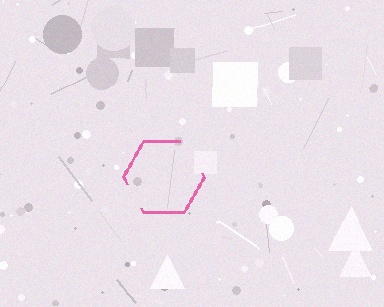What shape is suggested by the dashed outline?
The dashed outline suggests a hexagon.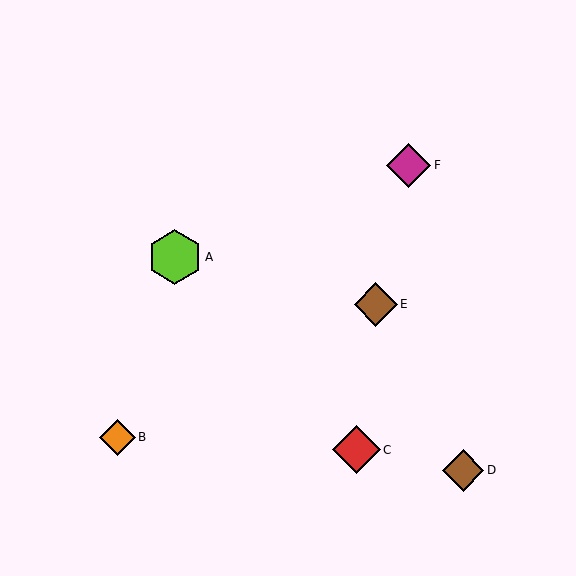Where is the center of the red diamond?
The center of the red diamond is at (356, 450).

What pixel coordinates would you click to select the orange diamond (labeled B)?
Click at (117, 437) to select the orange diamond B.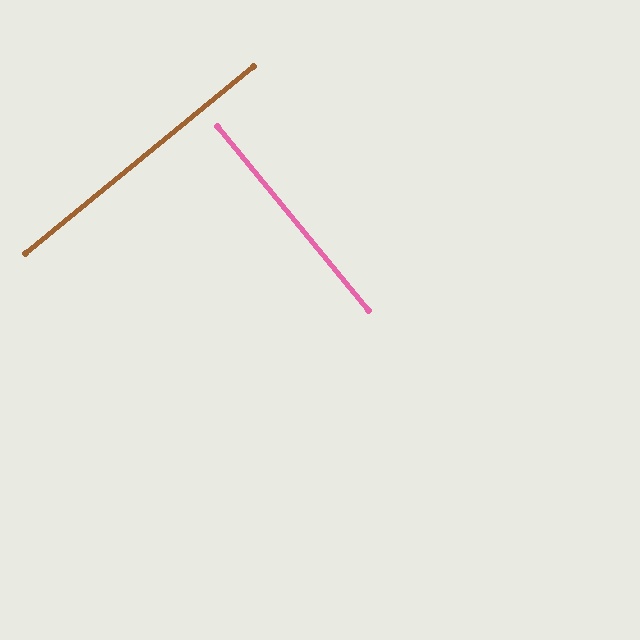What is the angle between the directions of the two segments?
Approximately 90 degrees.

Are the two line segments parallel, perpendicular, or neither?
Perpendicular — they meet at approximately 90°.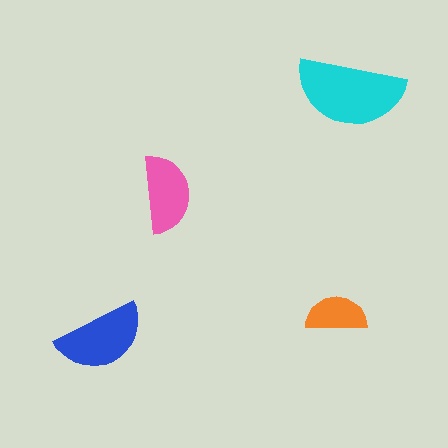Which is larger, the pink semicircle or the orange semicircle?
The pink one.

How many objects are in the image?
There are 4 objects in the image.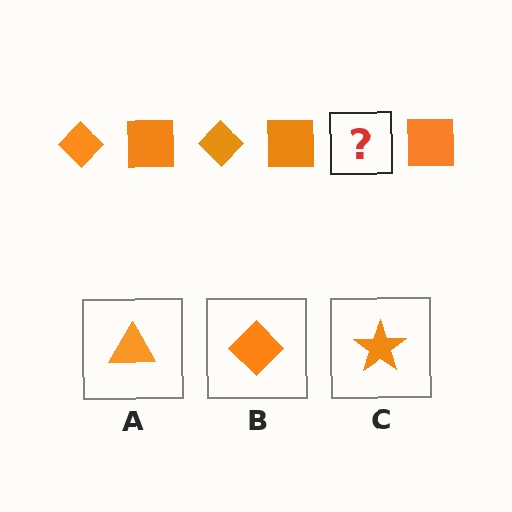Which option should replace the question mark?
Option B.